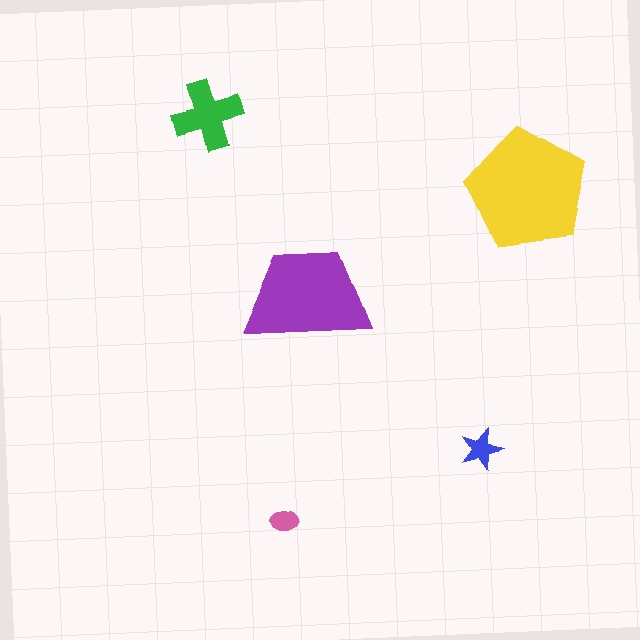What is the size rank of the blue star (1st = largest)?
4th.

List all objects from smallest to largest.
The pink ellipse, the blue star, the green cross, the purple trapezoid, the yellow pentagon.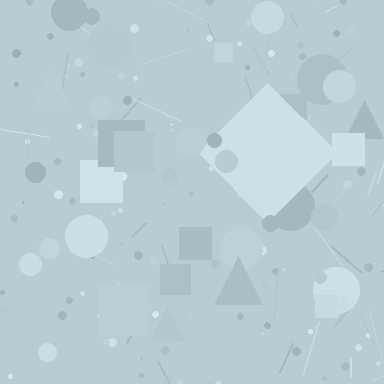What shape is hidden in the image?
A diamond is hidden in the image.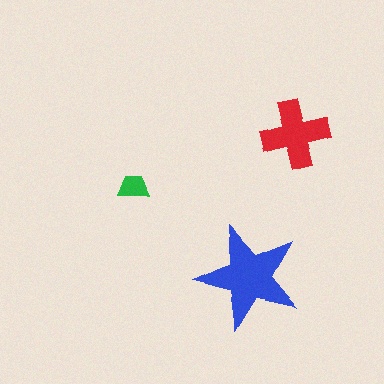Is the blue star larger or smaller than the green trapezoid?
Larger.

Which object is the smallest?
The green trapezoid.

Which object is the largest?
The blue star.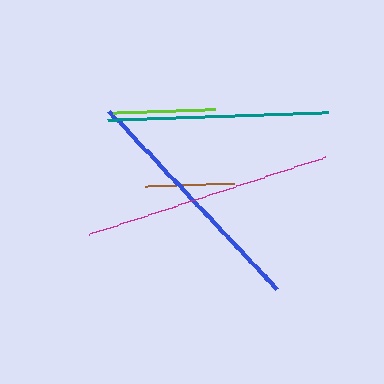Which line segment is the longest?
The magenta line is the longest at approximately 248 pixels.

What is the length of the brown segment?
The brown segment is approximately 89 pixels long.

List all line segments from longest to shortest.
From longest to shortest: magenta, blue, teal, lime, brown.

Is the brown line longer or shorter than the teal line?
The teal line is longer than the brown line.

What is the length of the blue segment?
The blue segment is approximately 245 pixels long.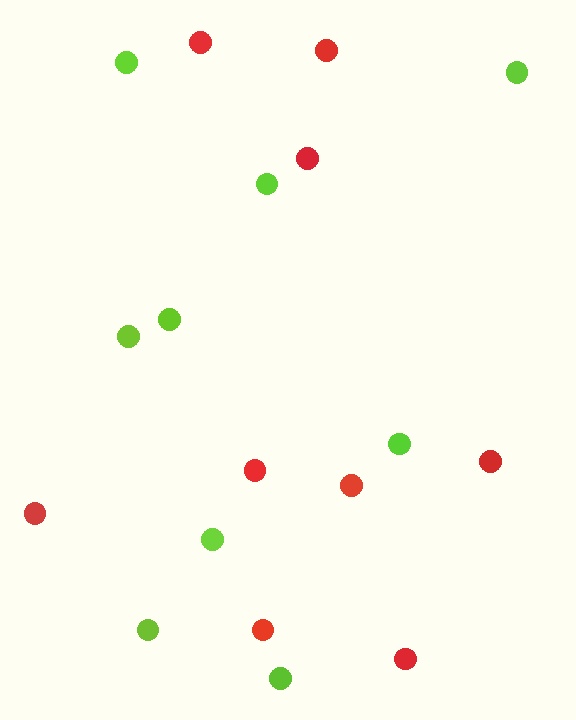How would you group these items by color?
There are 2 groups: one group of red circles (9) and one group of lime circles (9).